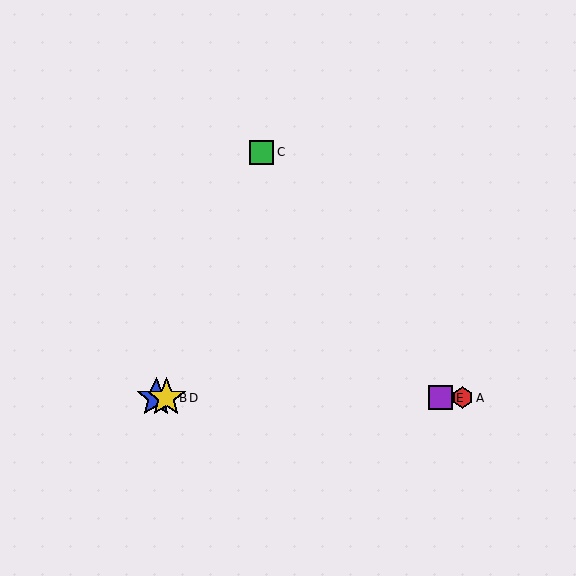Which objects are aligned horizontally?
Objects A, B, D, E are aligned horizontally.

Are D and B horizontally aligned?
Yes, both are at y≈398.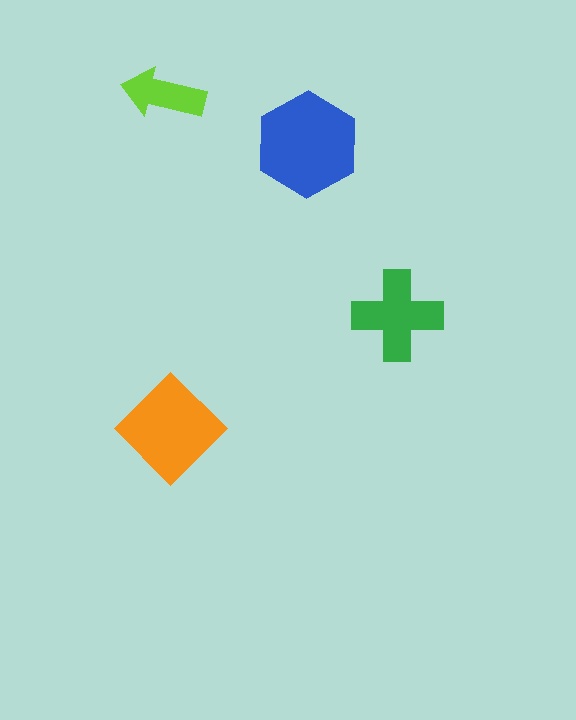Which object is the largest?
The blue hexagon.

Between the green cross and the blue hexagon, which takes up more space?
The blue hexagon.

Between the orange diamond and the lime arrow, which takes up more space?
The orange diamond.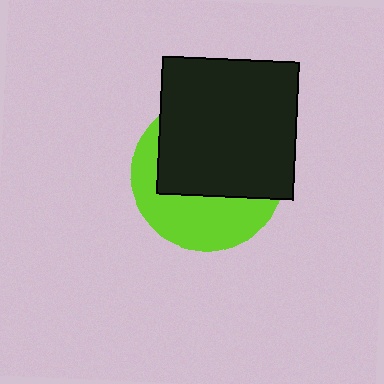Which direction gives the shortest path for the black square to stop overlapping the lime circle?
Moving up gives the shortest separation.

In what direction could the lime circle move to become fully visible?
The lime circle could move down. That would shift it out from behind the black square entirely.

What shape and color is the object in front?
The object in front is a black square.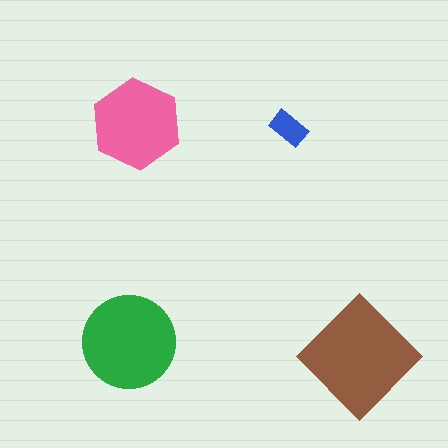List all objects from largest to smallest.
The brown diamond, the green circle, the pink hexagon, the blue rectangle.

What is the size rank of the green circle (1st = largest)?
2nd.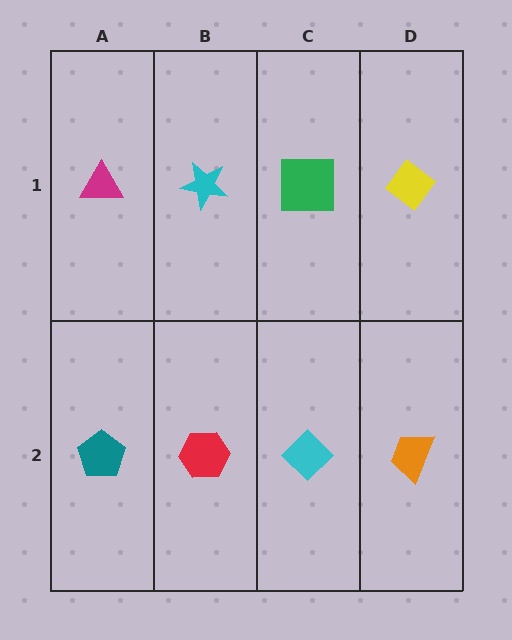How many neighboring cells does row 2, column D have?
2.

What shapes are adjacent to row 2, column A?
A magenta triangle (row 1, column A), a red hexagon (row 2, column B).